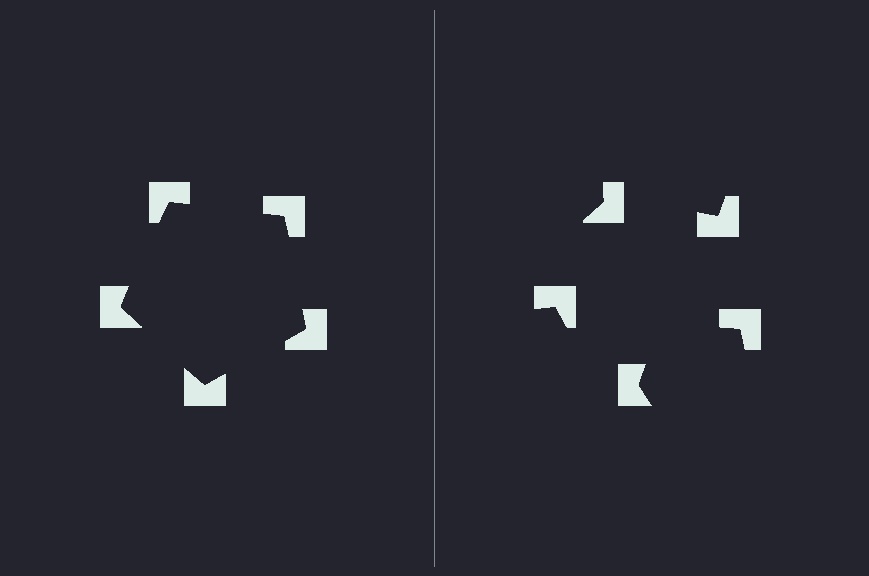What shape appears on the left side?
An illusory pentagon.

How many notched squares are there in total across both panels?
10 — 5 on each side.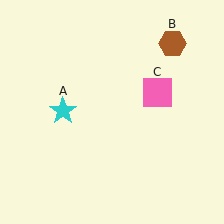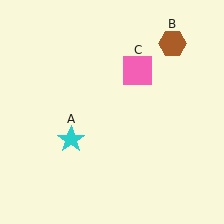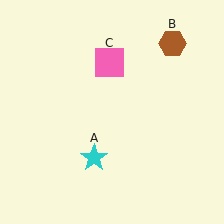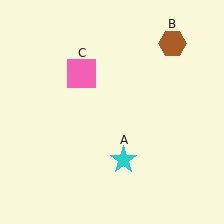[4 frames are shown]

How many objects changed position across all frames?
2 objects changed position: cyan star (object A), pink square (object C).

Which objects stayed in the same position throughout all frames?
Brown hexagon (object B) remained stationary.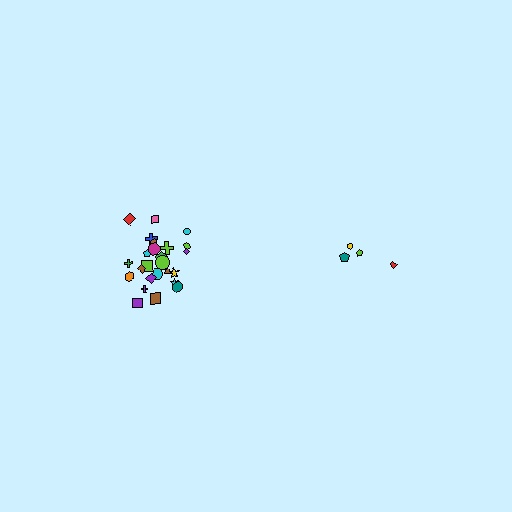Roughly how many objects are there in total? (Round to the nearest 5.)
Roughly 30 objects in total.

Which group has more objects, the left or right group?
The left group.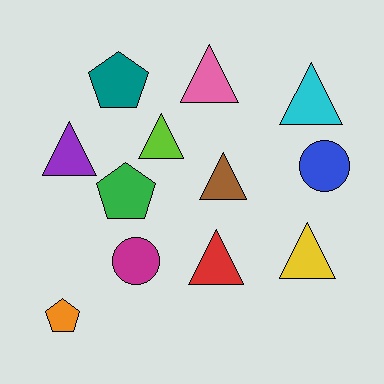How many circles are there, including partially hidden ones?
There are 2 circles.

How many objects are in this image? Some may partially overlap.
There are 12 objects.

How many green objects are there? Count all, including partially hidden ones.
There is 1 green object.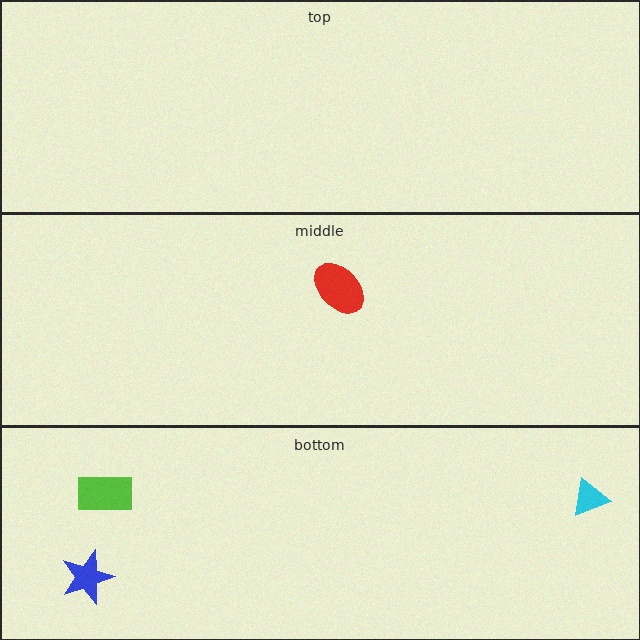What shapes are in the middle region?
The red ellipse.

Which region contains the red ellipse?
The middle region.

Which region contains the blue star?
The bottom region.